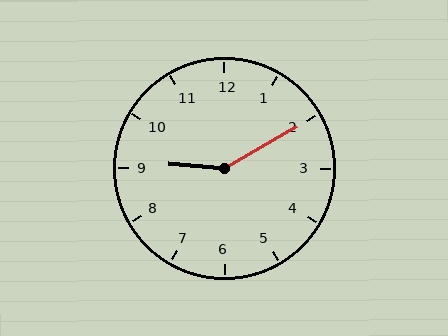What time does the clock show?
9:10.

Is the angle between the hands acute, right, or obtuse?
It is obtuse.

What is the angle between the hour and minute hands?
Approximately 145 degrees.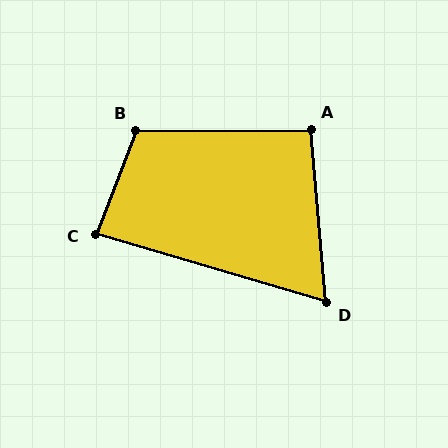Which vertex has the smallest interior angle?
D, at approximately 69 degrees.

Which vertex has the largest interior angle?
B, at approximately 111 degrees.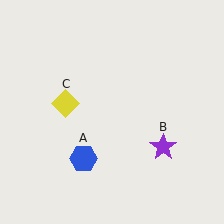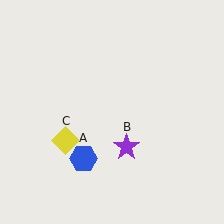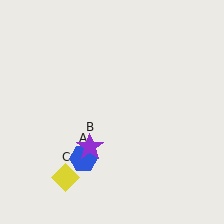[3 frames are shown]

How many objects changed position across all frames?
2 objects changed position: purple star (object B), yellow diamond (object C).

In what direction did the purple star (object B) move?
The purple star (object B) moved left.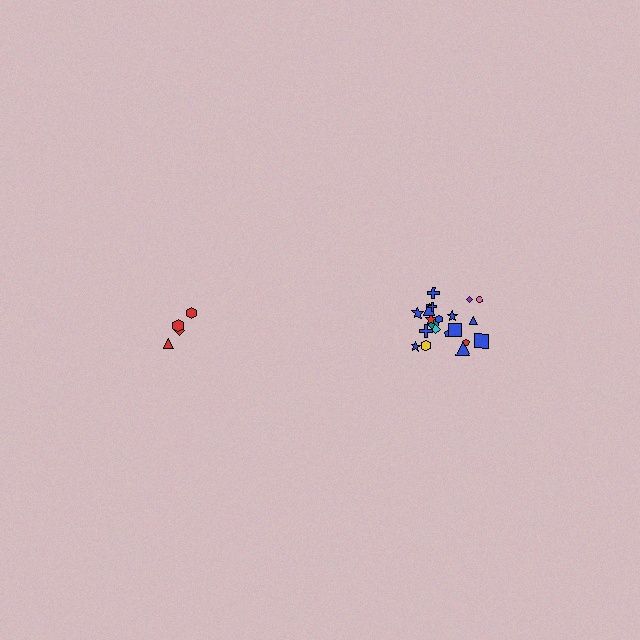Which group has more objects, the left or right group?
The right group.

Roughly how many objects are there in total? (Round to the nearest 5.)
Roughly 25 objects in total.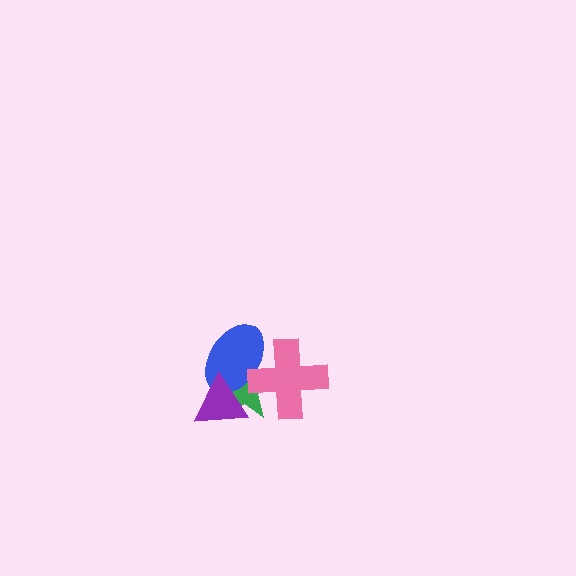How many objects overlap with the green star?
3 objects overlap with the green star.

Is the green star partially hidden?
Yes, it is partially covered by another shape.